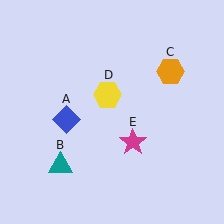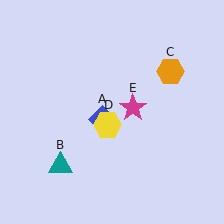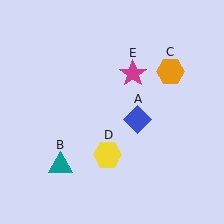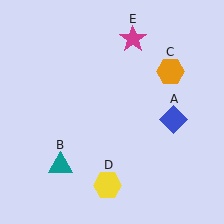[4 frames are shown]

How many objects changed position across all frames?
3 objects changed position: blue diamond (object A), yellow hexagon (object D), magenta star (object E).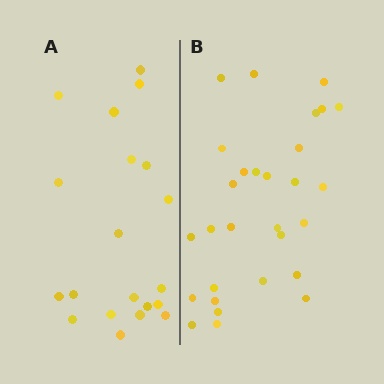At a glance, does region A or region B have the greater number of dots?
Region B (the right region) has more dots.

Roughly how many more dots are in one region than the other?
Region B has roughly 8 or so more dots than region A.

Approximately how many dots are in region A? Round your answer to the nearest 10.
About 20 dots.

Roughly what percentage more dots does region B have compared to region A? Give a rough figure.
About 45% more.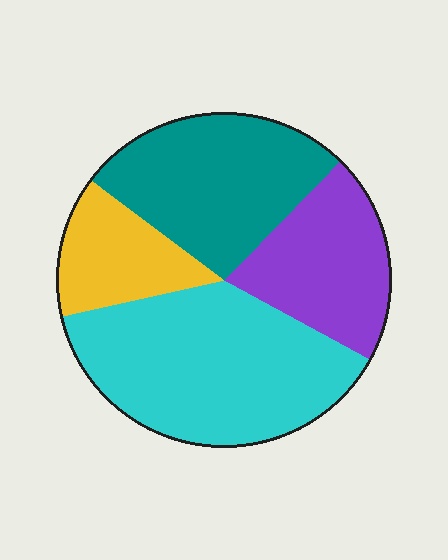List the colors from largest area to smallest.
From largest to smallest: cyan, teal, purple, yellow.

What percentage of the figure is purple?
Purple covers about 20% of the figure.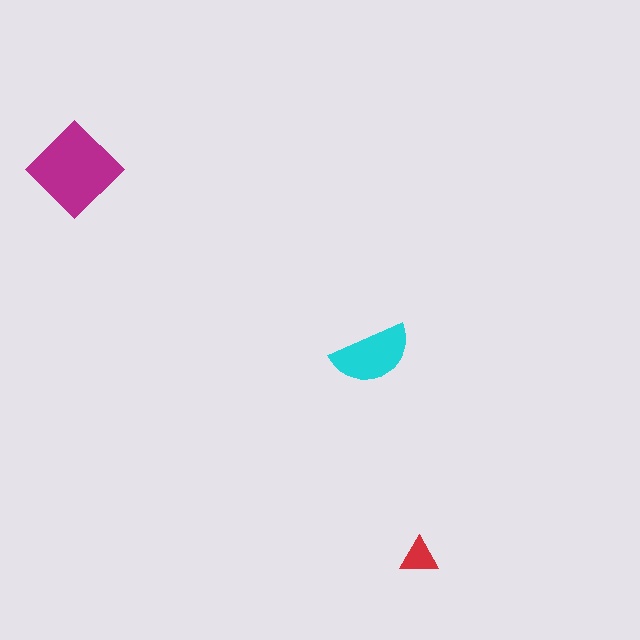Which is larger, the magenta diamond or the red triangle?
The magenta diamond.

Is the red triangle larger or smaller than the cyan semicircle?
Smaller.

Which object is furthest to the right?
The red triangle is rightmost.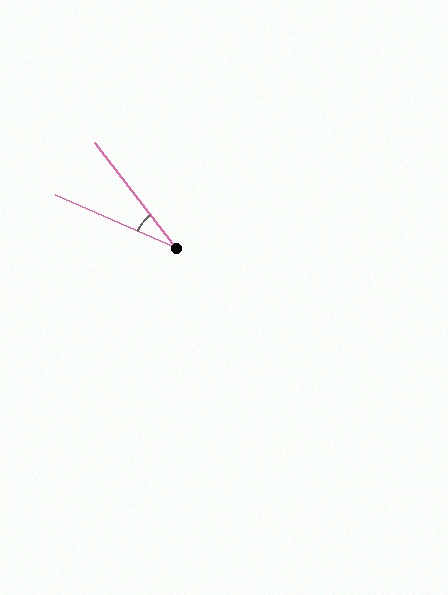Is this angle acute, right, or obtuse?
It is acute.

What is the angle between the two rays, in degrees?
Approximately 29 degrees.